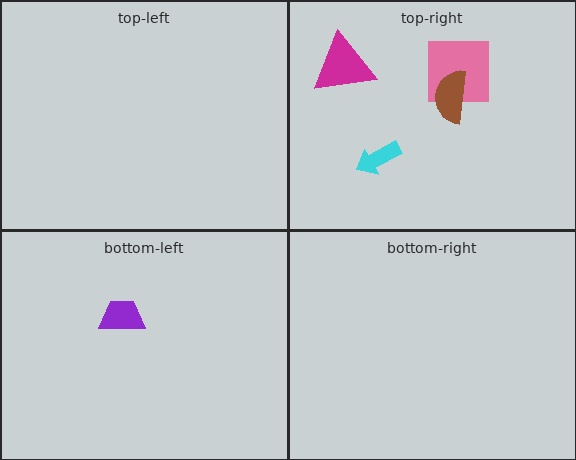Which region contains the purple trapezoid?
The bottom-left region.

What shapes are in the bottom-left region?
The purple trapezoid.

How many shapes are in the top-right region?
4.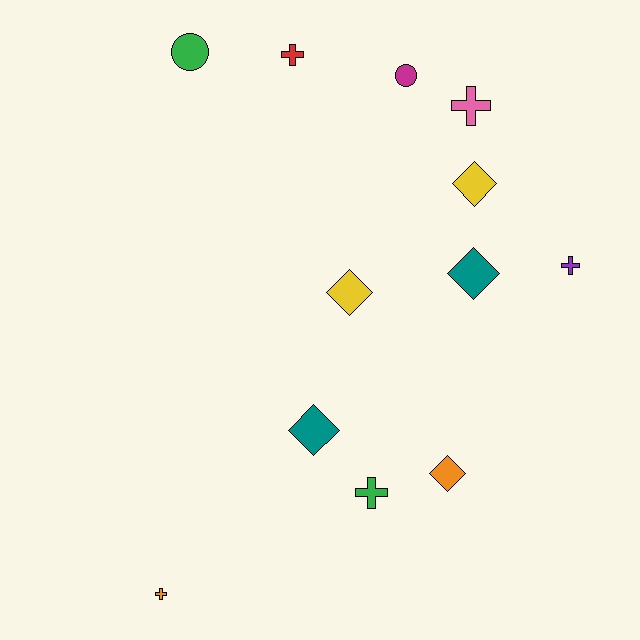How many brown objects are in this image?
There are no brown objects.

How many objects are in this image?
There are 12 objects.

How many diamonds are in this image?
There are 5 diamonds.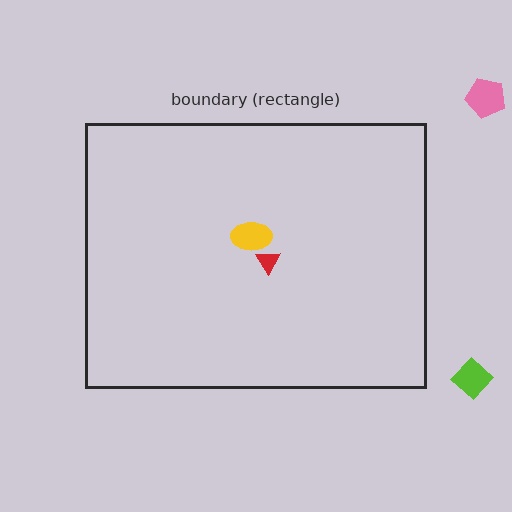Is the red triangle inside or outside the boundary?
Inside.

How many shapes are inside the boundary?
2 inside, 2 outside.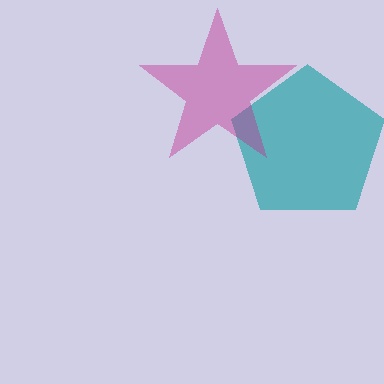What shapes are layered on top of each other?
The layered shapes are: a teal pentagon, a magenta star.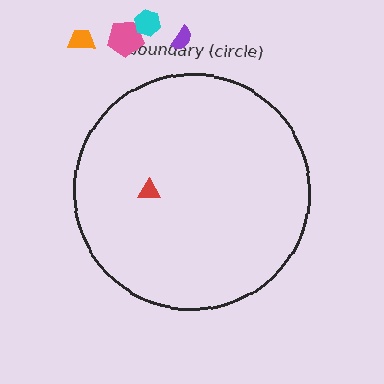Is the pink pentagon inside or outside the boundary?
Outside.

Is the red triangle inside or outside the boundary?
Inside.